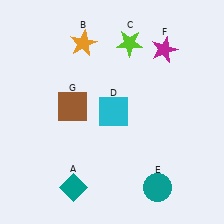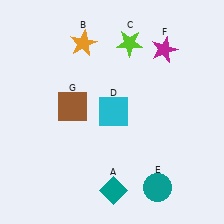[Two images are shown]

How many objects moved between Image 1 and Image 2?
1 object moved between the two images.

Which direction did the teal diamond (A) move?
The teal diamond (A) moved right.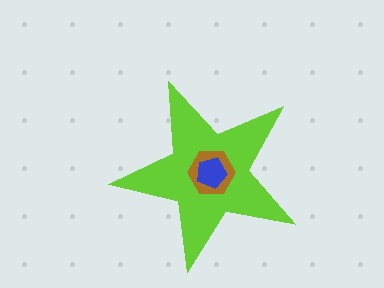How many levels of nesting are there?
3.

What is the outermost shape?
The lime star.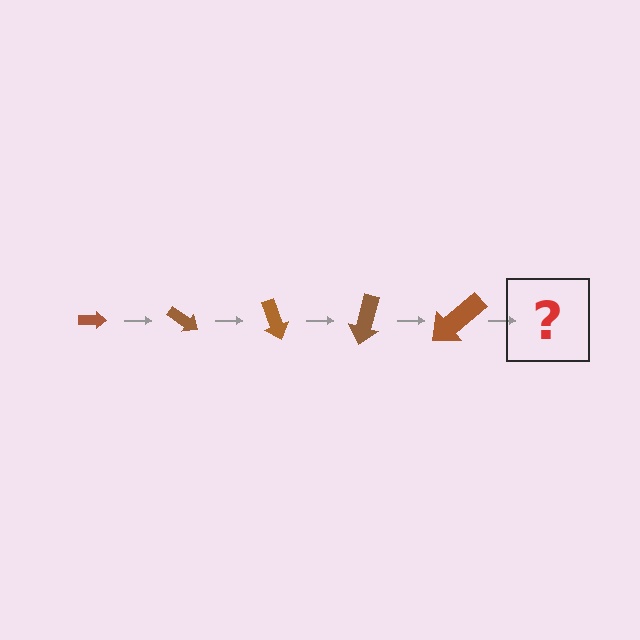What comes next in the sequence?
The next element should be an arrow, larger than the previous one and rotated 175 degrees from the start.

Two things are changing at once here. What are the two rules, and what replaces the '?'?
The two rules are that the arrow grows larger each step and it rotates 35 degrees each step. The '?' should be an arrow, larger than the previous one and rotated 175 degrees from the start.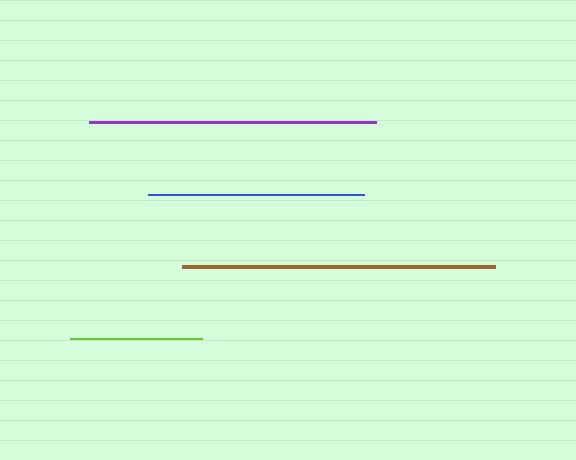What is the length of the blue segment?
The blue segment is approximately 215 pixels long.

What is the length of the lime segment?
The lime segment is approximately 131 pixels long.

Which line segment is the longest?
The brown line is the longest at approximately 313 pixels.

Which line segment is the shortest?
The lime line is the shortest at approximately 131 pixels.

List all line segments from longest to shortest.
From longest to shortest: brown, purple, blue, lime.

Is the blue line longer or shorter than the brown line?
The brown line is longer than the blue line.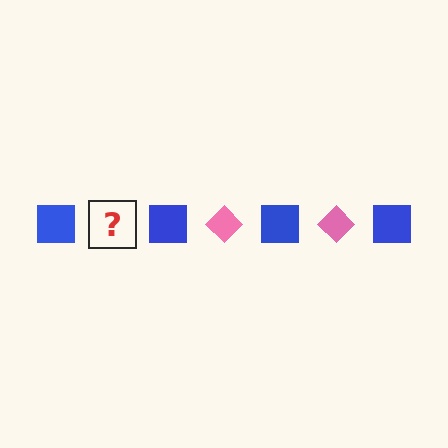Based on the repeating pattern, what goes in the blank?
The blank should be a pink diamond.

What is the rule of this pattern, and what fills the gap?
The rule is that the pattern alternates between blue square and pink diamond. The gap should be filled with a pink diamond.